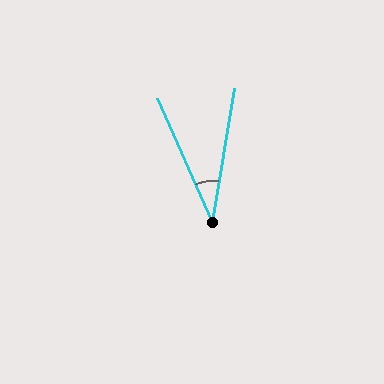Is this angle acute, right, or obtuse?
It is acute.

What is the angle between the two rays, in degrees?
Approximately 33 degrees.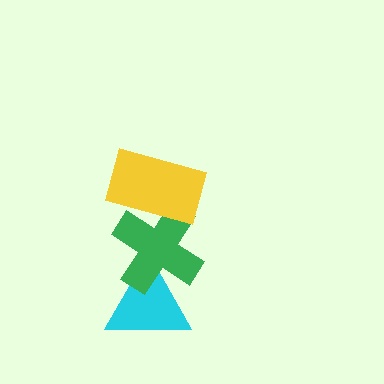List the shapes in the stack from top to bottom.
From top to bottom: the yellow rectangle, the green cross, the cyan triangle.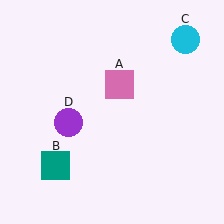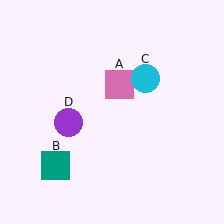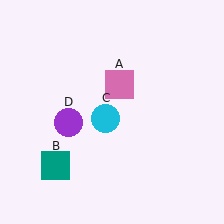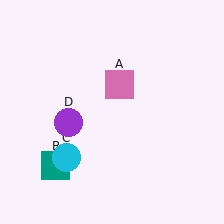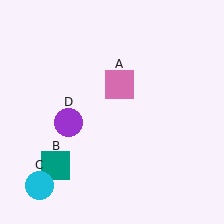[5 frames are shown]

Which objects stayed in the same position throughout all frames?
Pink square (object A) and teal square (object B) and purple circle (object D) remained stationary.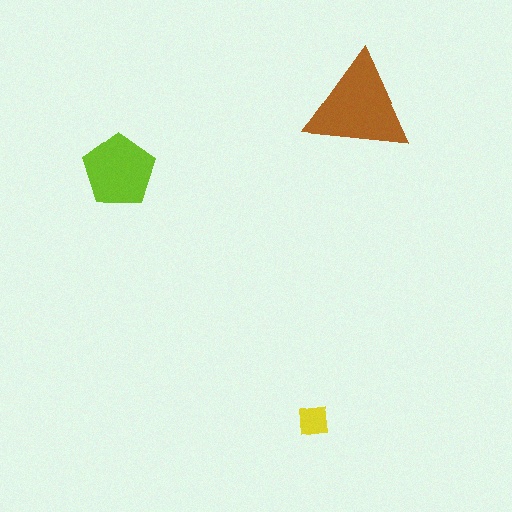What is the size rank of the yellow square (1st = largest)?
3rd.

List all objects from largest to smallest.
The brown triangle, the lime pentagon, the yellow square.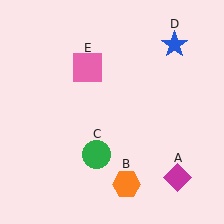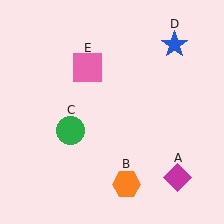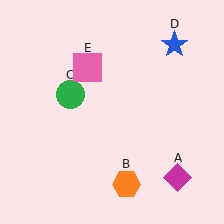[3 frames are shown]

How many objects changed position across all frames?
1 object changed position: green circle (object C).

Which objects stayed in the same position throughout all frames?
Magenta diamond (object A) and orange hexagon (object B) and blue star (object D) and pink square (object E) remained stationary.